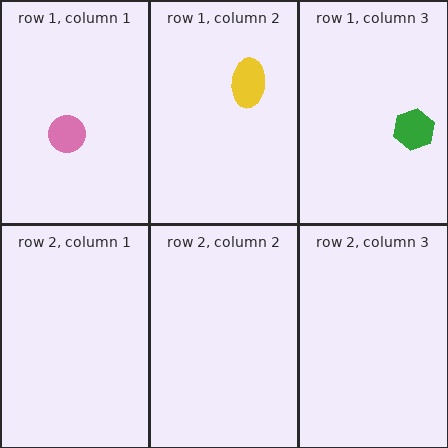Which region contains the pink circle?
The row 1, column 1 region.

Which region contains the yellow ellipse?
The row 1, column 2 region.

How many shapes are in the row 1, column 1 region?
1.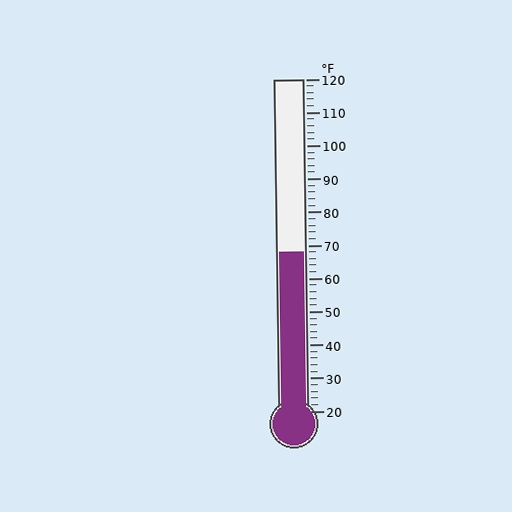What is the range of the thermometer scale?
The thermometer scale ranges from 20°F to 120°F.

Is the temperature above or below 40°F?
The temperature is above 40°F.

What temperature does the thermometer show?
The thermometer shows approximately 68°F.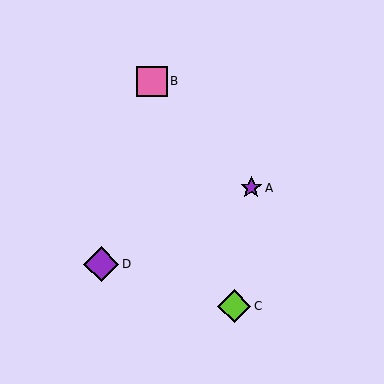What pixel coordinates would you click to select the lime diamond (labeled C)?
Click at (234, 306) to select the lime diamond C.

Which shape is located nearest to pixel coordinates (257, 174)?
The purple star (labeled A) at (251, 188) is nearest to that location.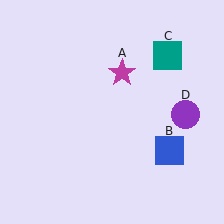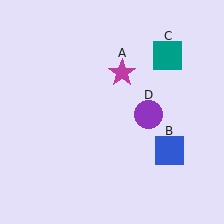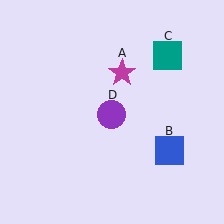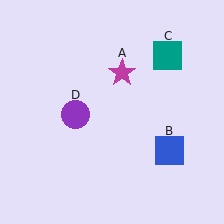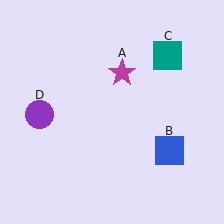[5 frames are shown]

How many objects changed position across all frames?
1 object changed position: purple circle (object D).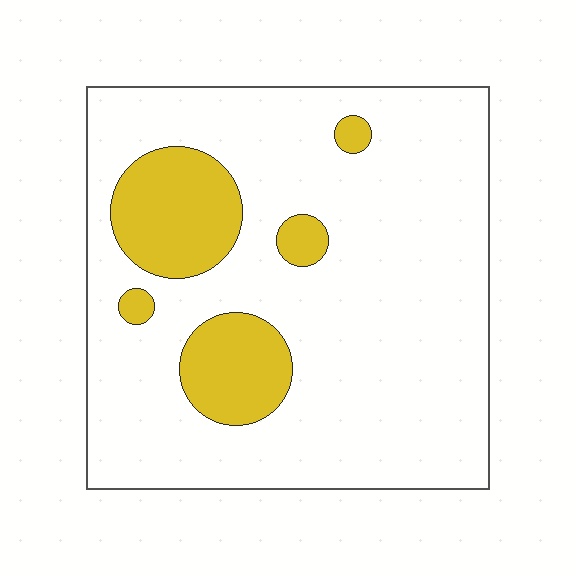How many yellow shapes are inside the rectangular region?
5.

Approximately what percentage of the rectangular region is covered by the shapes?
Approximately 15%.